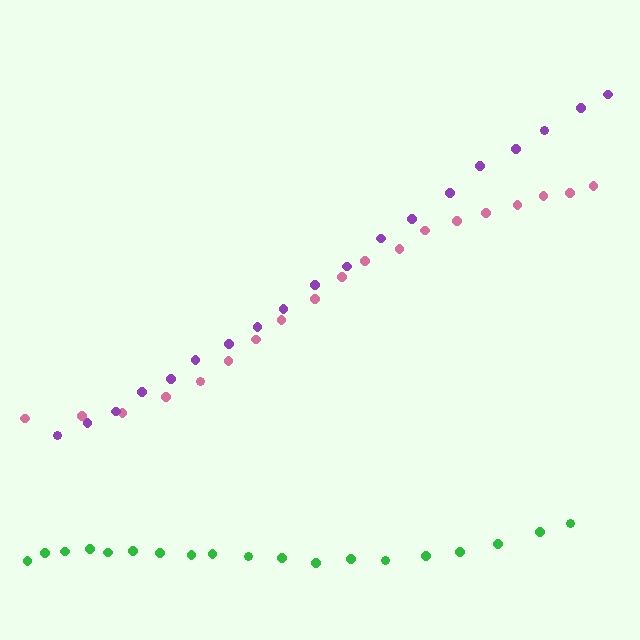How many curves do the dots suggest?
There are 3 distinct paths.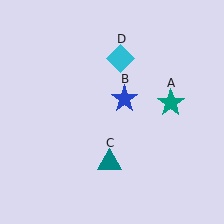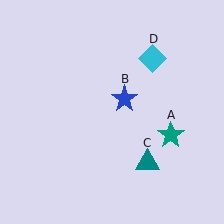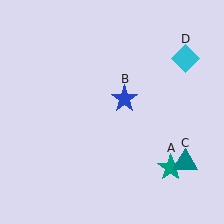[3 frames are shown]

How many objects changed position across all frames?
3 objects changed position: teal star (object A), teal triangle (object C), cyan diamond (object D).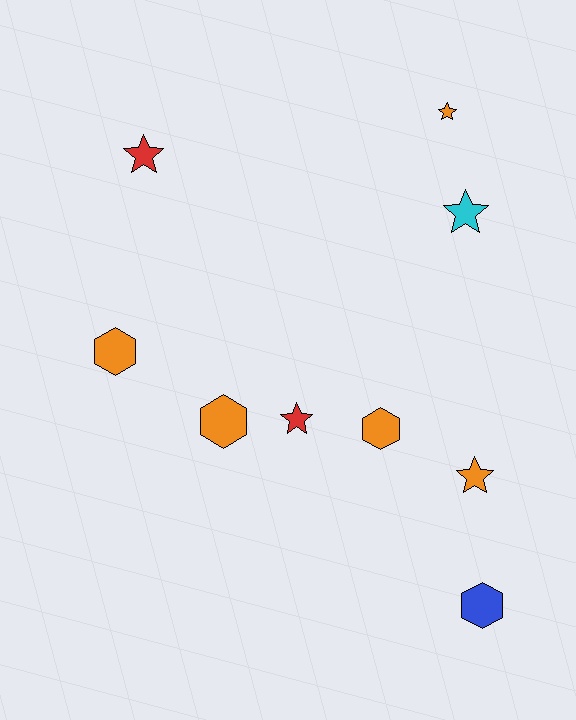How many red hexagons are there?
There are no red hexagons.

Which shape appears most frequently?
Star, with 5 objects.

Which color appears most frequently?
Orange, with 5 objects.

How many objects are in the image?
There are 9 objects.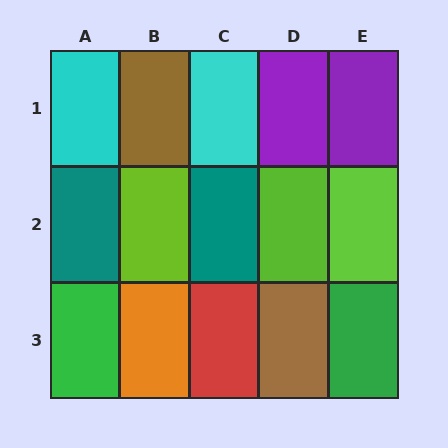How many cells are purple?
2 cells are purple.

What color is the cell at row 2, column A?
Teal.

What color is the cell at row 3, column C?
Red.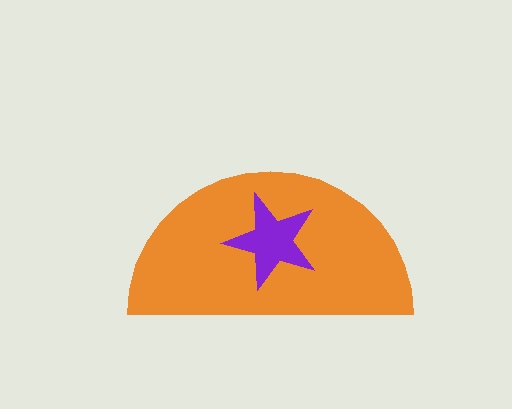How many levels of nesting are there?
2.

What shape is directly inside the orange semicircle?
The purple star.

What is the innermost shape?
The purple star.